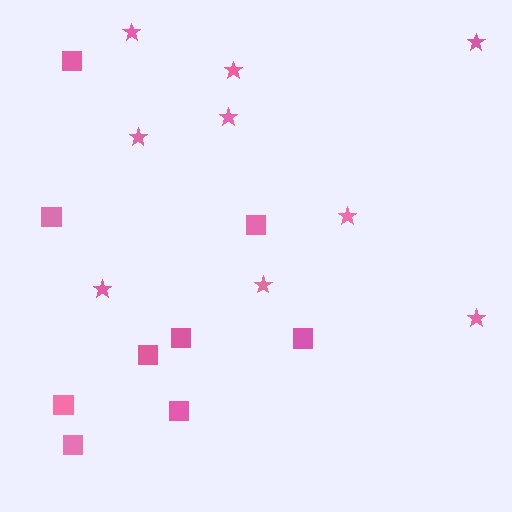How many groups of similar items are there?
There are 2 groups: one group of stars (9) and one group of squares (9).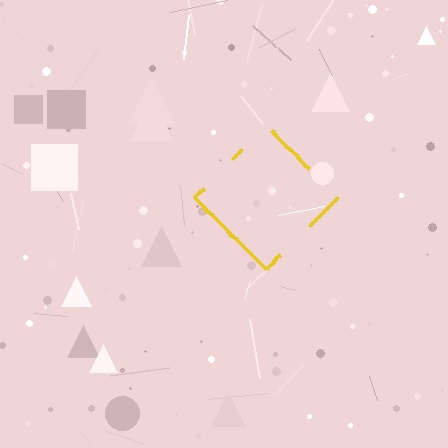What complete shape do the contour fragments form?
The contour fragments form a diamond.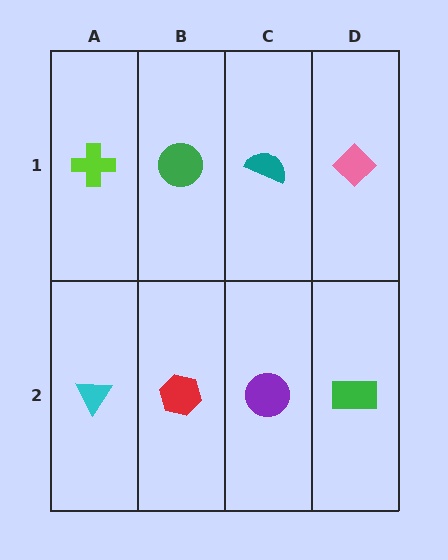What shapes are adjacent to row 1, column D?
A green rectangle (row 2, column D), a teal semicircle (row 1, column C).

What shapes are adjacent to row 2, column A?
A lime cross (row 1, column A), a red hexagon (row 2, column B).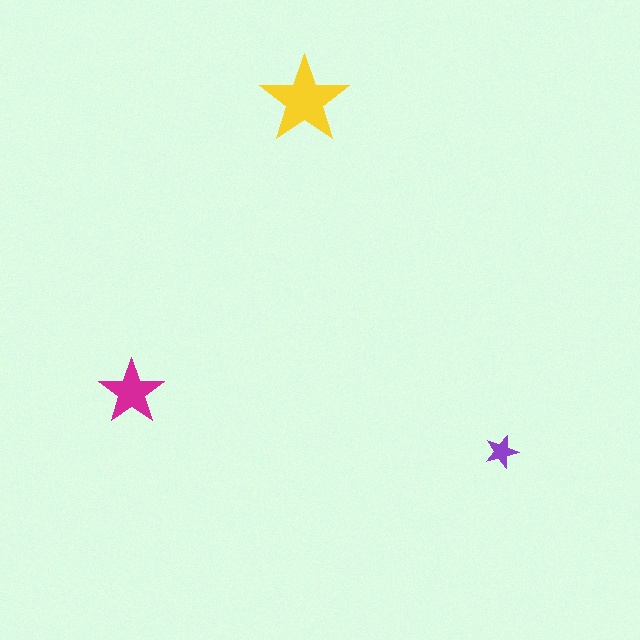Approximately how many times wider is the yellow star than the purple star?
About 2.5 times wider.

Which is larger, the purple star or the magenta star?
The magenta one.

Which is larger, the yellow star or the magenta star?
The yellow one.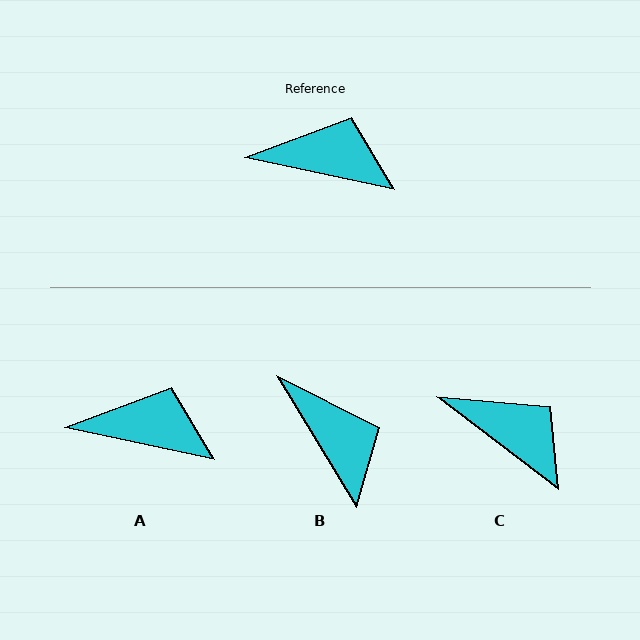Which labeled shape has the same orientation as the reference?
A.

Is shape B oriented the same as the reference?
No, it is off by about 47 degrees.